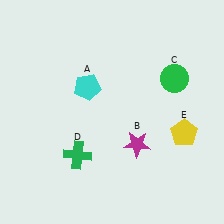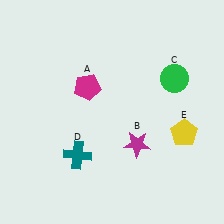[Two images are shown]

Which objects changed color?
A changed from cyan to magenta. D changed from green to teal.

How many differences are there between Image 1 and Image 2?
There are 2 differences between the two images.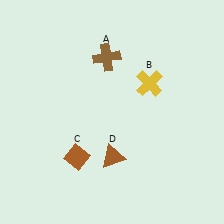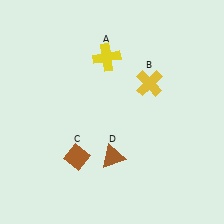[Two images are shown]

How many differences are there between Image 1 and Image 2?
There is 1 difference between the two images.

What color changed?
The cross (A) changed from brown in Image 1 to yellow in Image 2.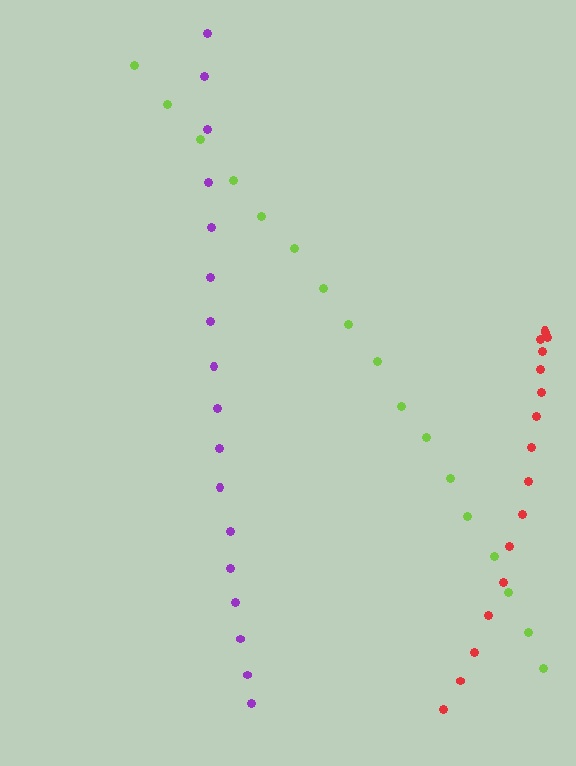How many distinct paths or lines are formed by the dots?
There are 3 distinct paths.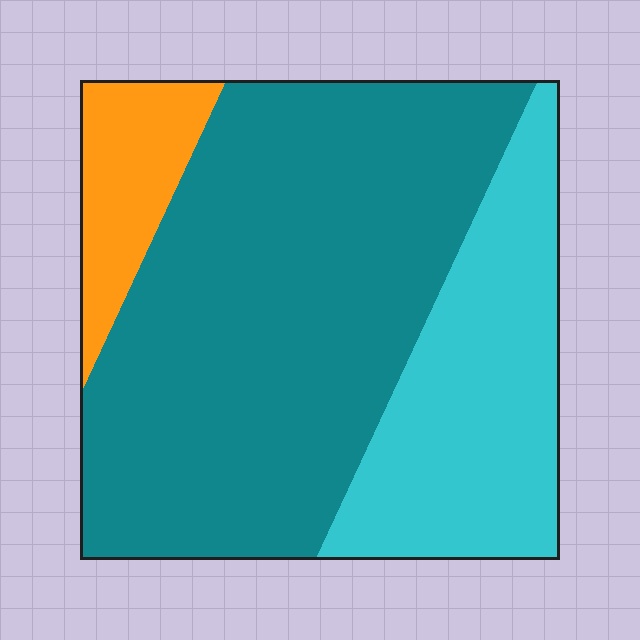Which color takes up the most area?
Teal, at roughly 60%.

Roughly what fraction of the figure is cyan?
Cyan covers roughly 30% of the figure.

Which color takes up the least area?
Orange, at roughly 10%.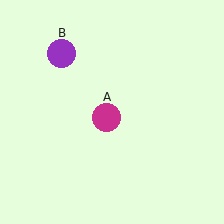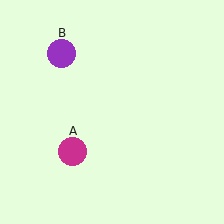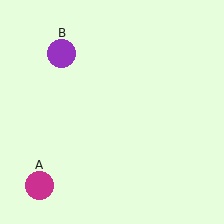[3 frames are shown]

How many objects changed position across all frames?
1 object changed position: magenta circle (object A).